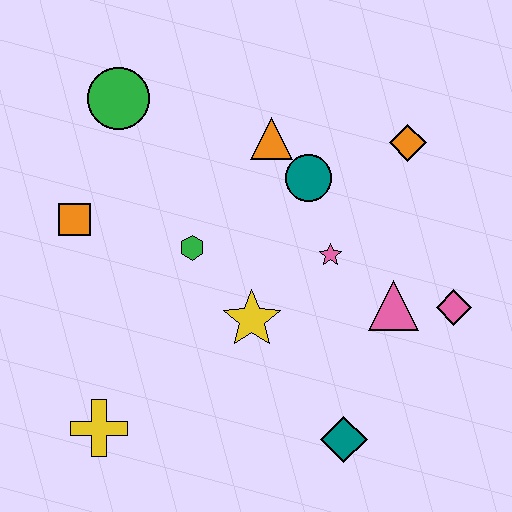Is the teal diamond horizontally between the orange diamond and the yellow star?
Yes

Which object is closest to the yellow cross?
The yellow star is closest to the yellow cross.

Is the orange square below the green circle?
Yes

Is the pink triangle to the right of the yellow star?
Yes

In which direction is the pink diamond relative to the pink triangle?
The pink diamond is to the right of the pink triangle.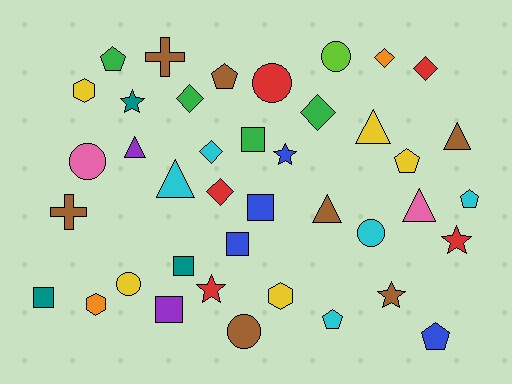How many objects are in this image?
There are 40 objects.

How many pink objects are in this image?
There are 2 pink objects.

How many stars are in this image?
There are 5 stars.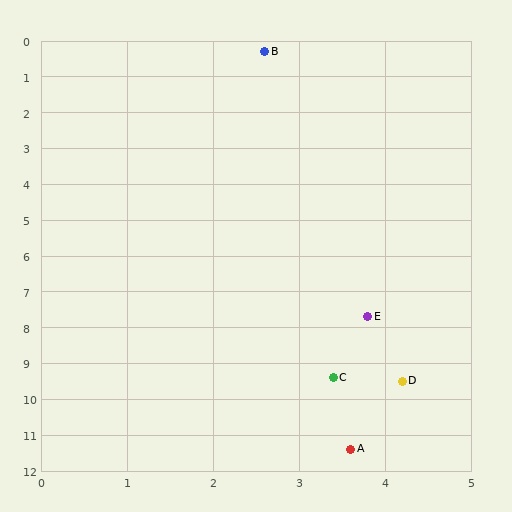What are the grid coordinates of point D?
Point D is at approximately (4.2, 9.5).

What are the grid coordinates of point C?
Point C is at approximately (3.4, 9.4).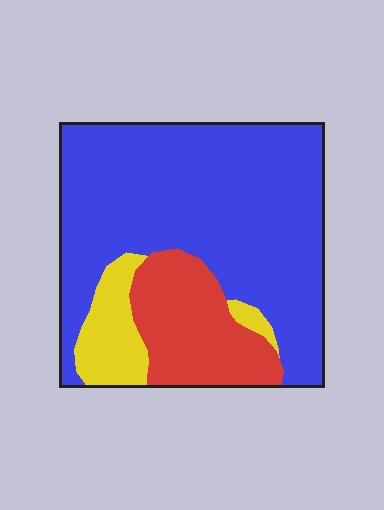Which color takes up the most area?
Blue, at roughly 70%.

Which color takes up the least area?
Yellow, at roughly 10%.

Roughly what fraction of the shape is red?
Red covers around 20% of the shape.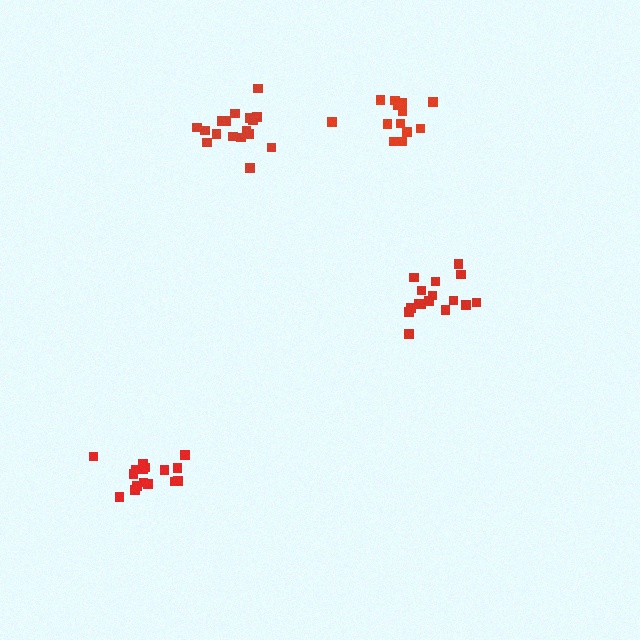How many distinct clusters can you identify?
There are 4 distinct clusters.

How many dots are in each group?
Group 1: 17 dots, Group 2: 13 dots, Group 3: 17 dots, Group 4: 16 dots (63 total).